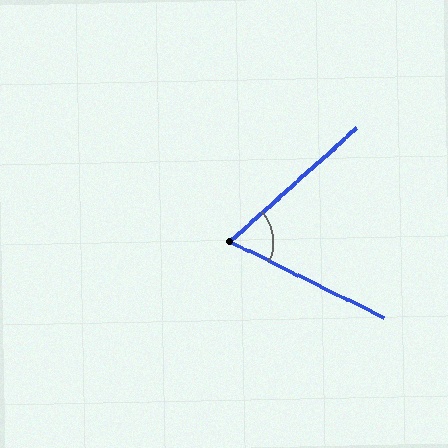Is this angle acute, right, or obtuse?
It is acute.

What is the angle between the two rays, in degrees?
Approximately 68 degrees.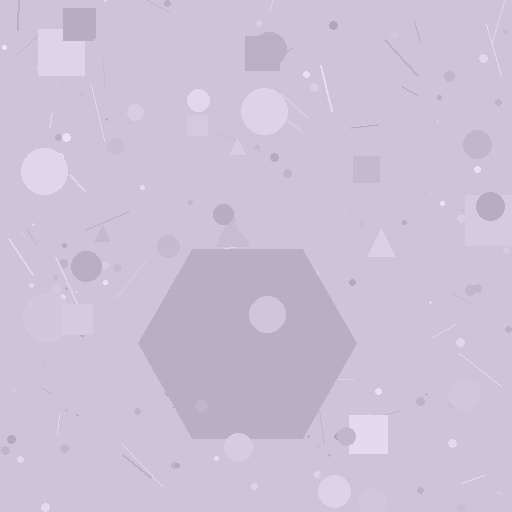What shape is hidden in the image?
A hexagon is hidden in the image.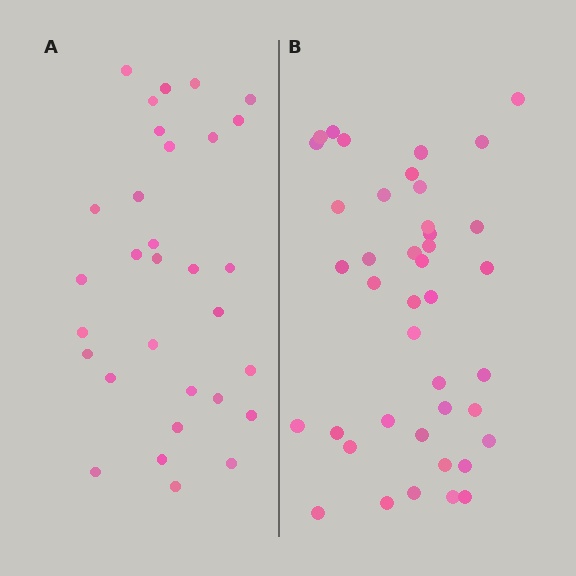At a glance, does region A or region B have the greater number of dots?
Region B (the right region) has more dots.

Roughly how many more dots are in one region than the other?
Region B has roughly 10 or so more dots than region A.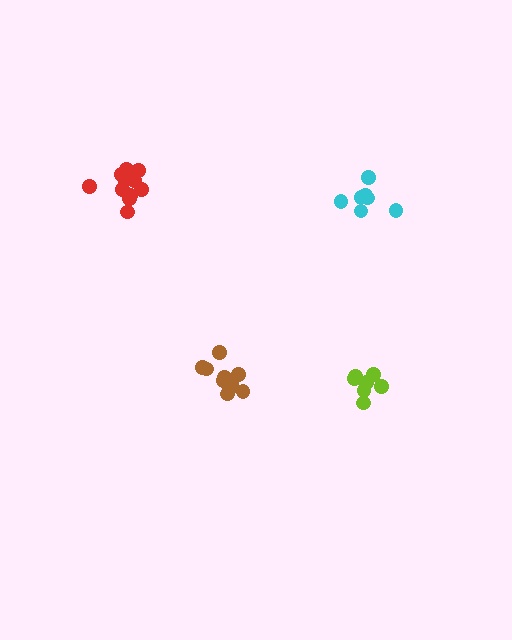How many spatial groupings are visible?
There are 4 spatial groupings.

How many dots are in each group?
Group 1: 7 dots, Group 2: 11 dots, Group 3: 7 dots, Group 4: 11 dots (36 total).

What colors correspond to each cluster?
The clusters are colored: cyan, red, lime, brown.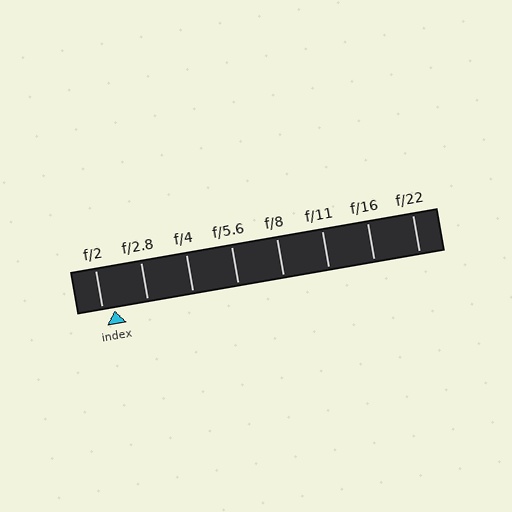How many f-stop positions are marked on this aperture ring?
There are 8 f-stop positions marked.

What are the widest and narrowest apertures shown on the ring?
The widest aperture shown is f/2 and the narrowest is f/22.